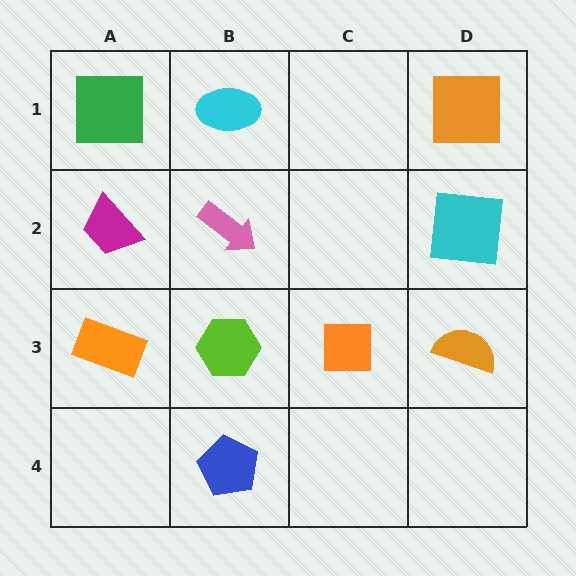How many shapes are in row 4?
1 shape.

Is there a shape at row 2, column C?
No, that cell is empty.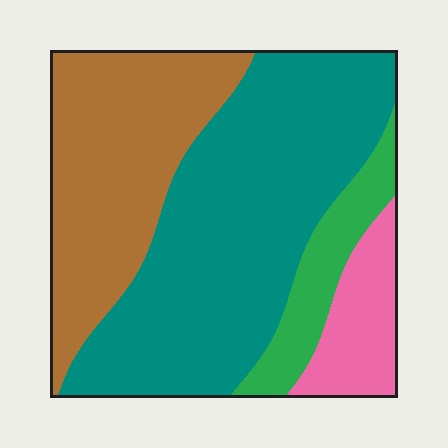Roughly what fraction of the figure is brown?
Brown covers about 30% of the figure.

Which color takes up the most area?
Teal, at roughly 50%.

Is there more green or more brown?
Brown.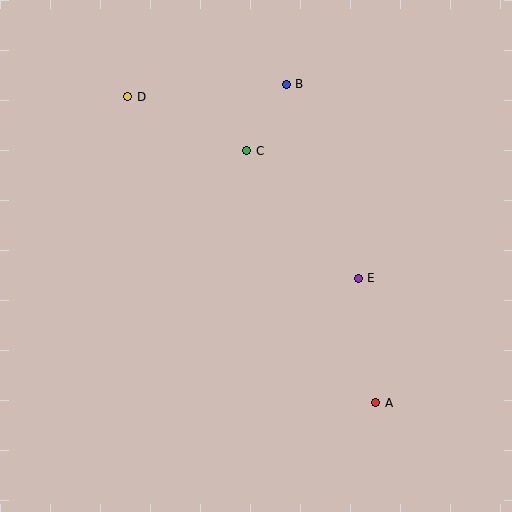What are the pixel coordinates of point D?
Point D is at (128, 97).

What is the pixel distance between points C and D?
The distance between C and D is 130 pixels.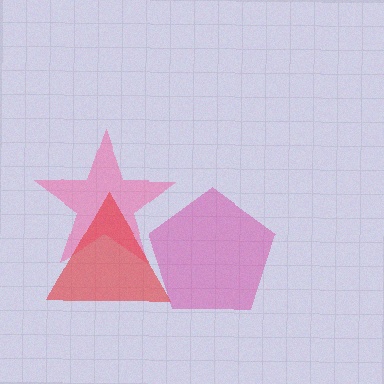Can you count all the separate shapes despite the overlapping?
Yes, there are 3 separate shapes.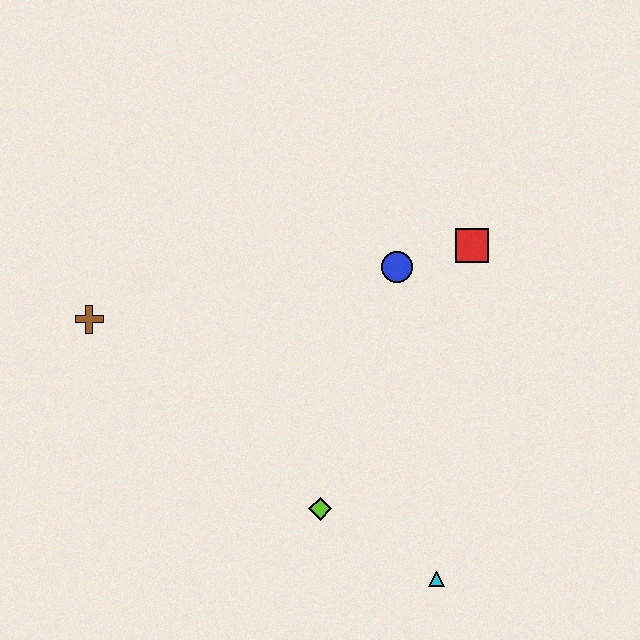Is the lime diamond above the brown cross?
No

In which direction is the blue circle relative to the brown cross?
The blue circle is to the right of the brown cross.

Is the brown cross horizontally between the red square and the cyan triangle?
No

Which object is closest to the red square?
The blue circle is closest to the red square.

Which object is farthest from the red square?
The brown cross is farthest from the red square.